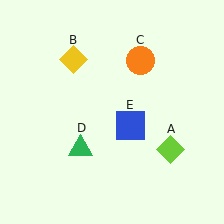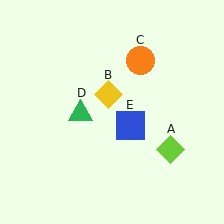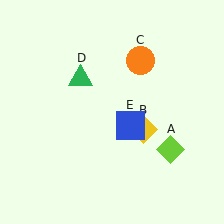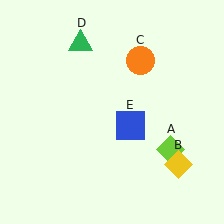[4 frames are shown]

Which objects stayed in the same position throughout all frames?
Lime diamond (object A) and orange circle (object C) and blue square (object E) remained stationary.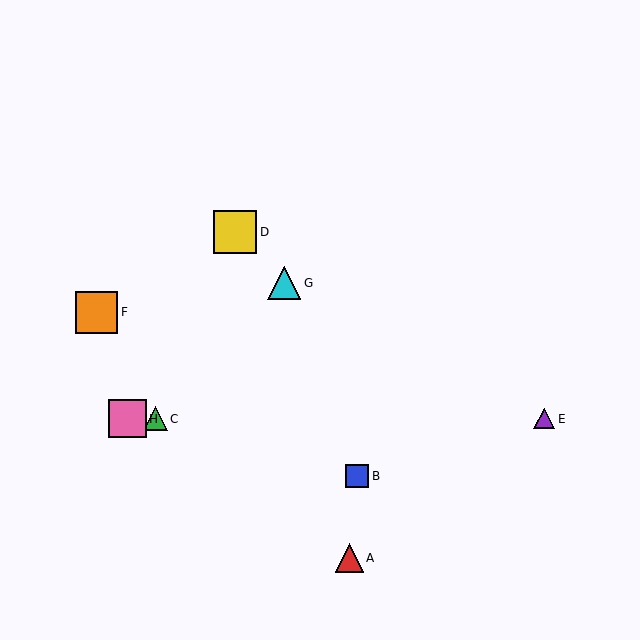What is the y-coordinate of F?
Object F is at y≈312.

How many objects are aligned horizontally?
3 objects (C, E, H) are aligned horizontally.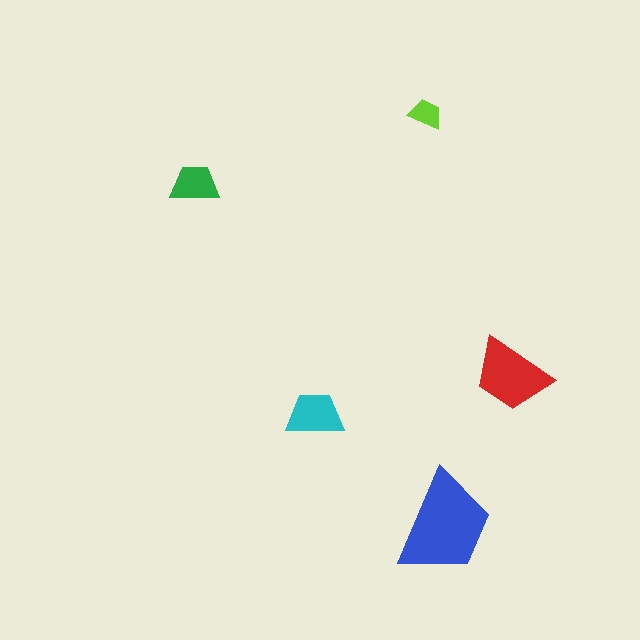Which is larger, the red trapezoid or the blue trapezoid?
The blue one.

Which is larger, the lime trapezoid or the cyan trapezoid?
The cyan one.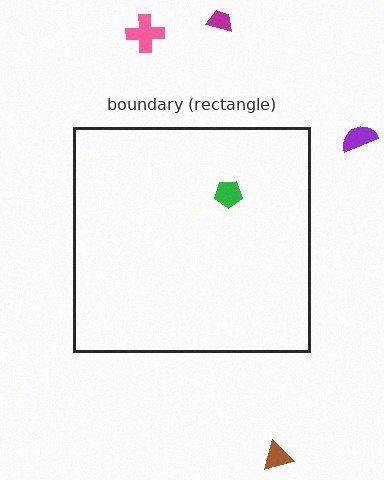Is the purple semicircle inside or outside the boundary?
Outside.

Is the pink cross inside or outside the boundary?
Outside.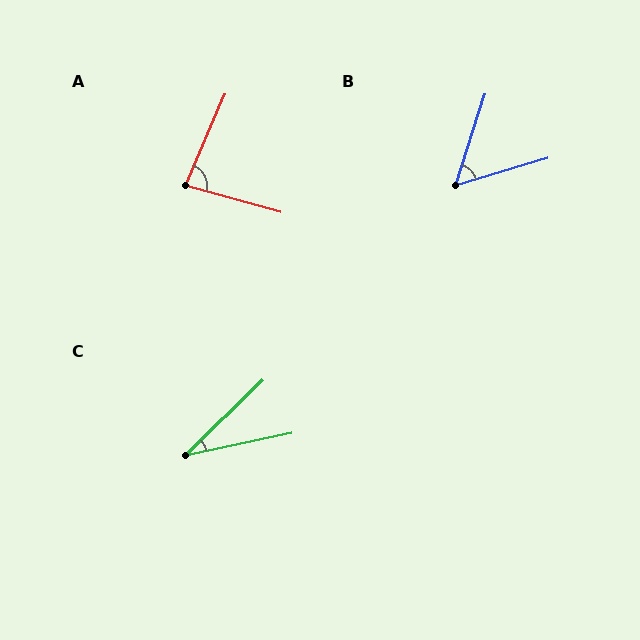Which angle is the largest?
A, at approximately 83 degrees.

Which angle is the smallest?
C, at approximately 32 degrees.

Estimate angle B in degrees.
Approximately 55 degrees.